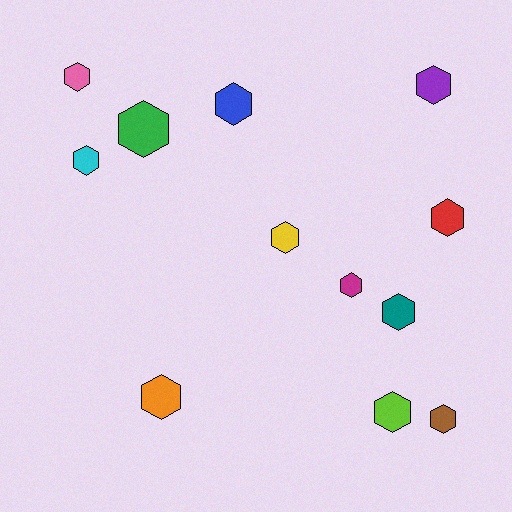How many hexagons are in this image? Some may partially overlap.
There are 12 hexagons.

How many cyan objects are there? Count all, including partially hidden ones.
There is 1 cyan object.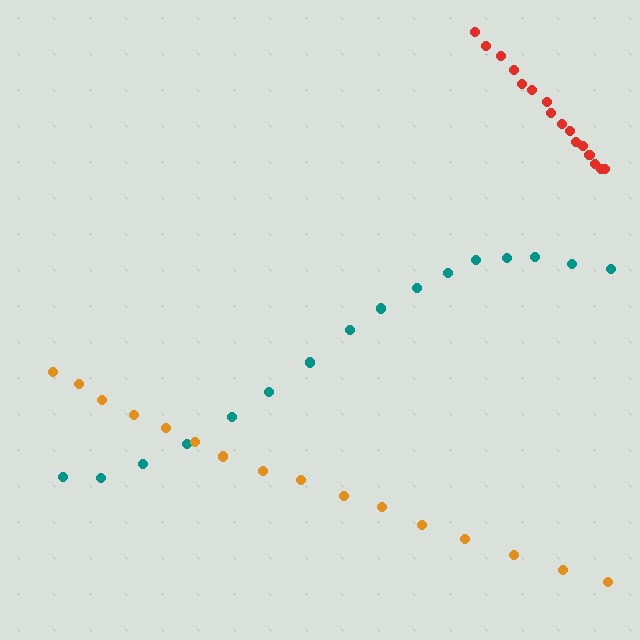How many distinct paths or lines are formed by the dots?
There are 3 distinct paths.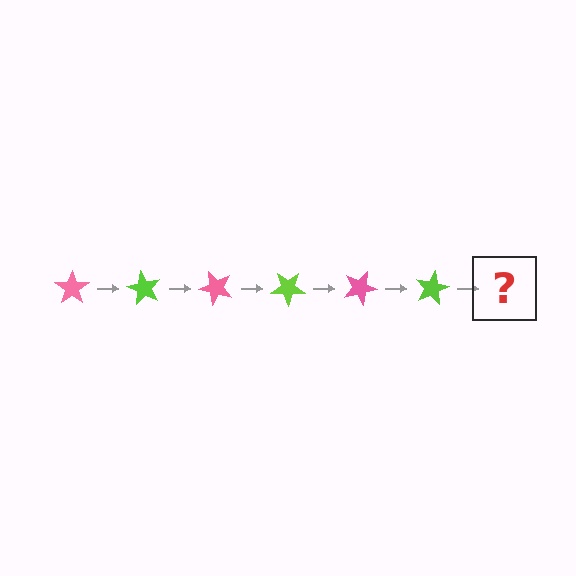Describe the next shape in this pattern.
It should be a pink star, rotated 360 degrees from the start.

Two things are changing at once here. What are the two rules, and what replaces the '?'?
The two rules are that it rotates 60 degrees each step and the color cycles through pink and lime. The '?' should be a pink star, rotated 360 degrees from the start.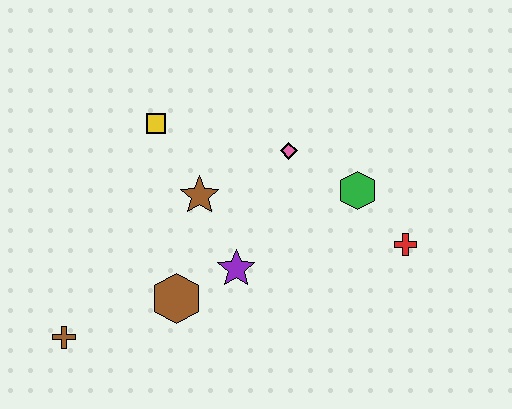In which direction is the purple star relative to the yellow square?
The purple star is below the yellow square.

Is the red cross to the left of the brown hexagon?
No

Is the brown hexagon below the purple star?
Yes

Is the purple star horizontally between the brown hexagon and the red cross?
Yes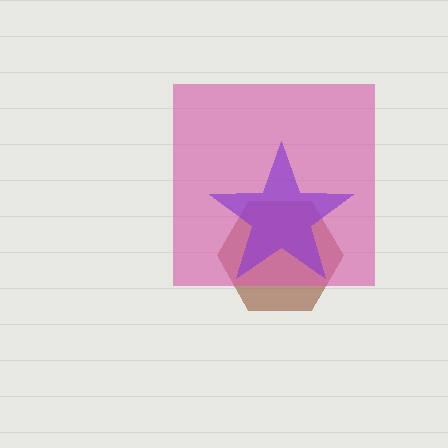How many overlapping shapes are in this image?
There are 3 overlapping shapes in the image.